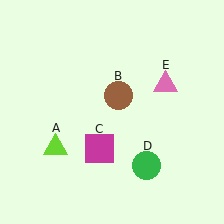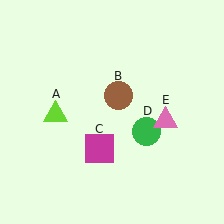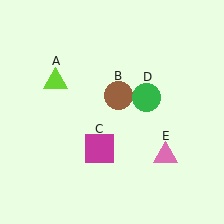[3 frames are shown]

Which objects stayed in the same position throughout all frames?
Brown circle (object B) and magenta square (object C) remained stationary.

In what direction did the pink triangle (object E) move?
The pink triangle (object E) moved down.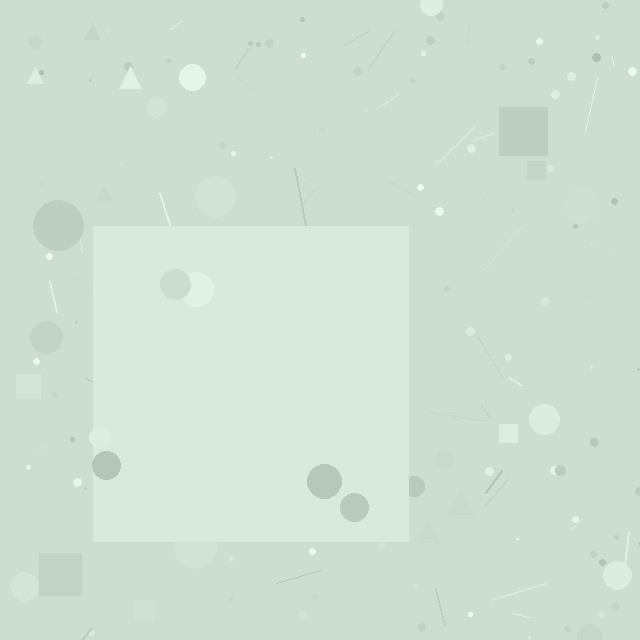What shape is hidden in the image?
A square is hidden in the image.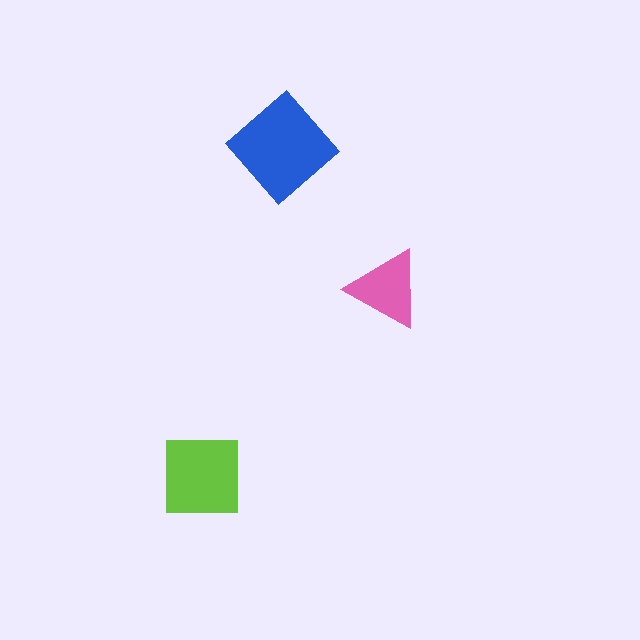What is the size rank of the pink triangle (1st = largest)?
3rd.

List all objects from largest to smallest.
The blue diamond, the lime square, the pink triangle.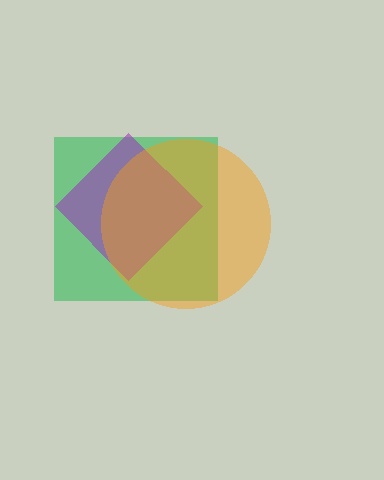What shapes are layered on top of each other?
The layered shapes are: a green square, a purple diamond, an orange circle.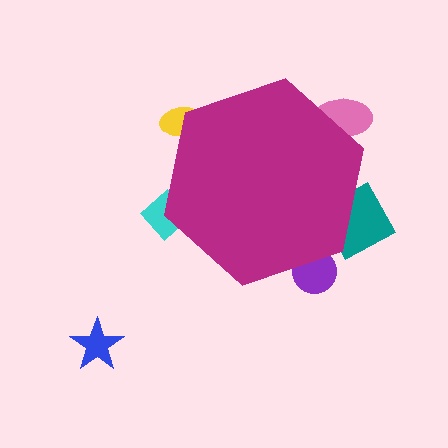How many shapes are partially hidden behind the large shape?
5 shapes are partially hidden.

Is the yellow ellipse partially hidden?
Yes, the yellow ellipse is partially hidden behind the magenta hexagon.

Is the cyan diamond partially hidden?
Yes, the cyan diamond is partially hidden behind the magenta hexagon.